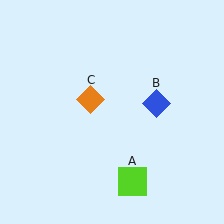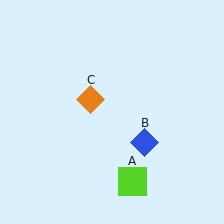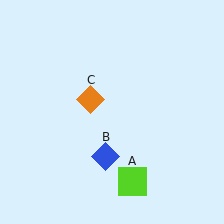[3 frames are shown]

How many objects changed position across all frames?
1 object changed position: blue diamond (object B).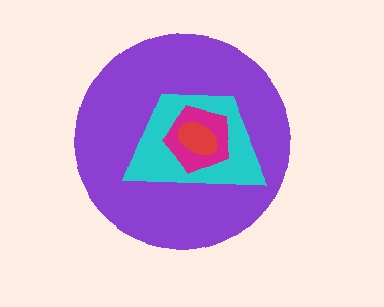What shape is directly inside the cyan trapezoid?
The magenta pentagon.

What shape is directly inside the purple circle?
The cyan trapezoid.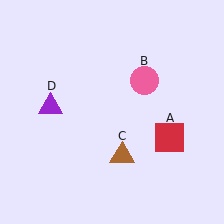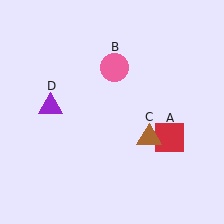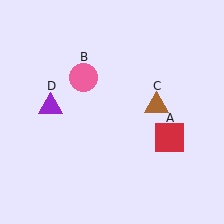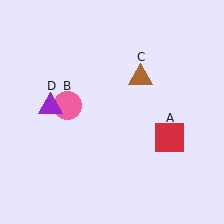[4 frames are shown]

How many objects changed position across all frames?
2 objects changed position: pink circle (object B), brown triangle (object C).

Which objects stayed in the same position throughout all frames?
Red square (object A) and purple triangle (object D) remained stationary.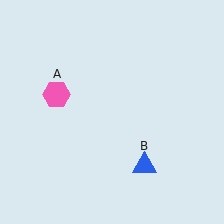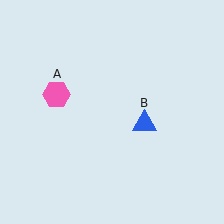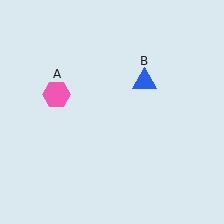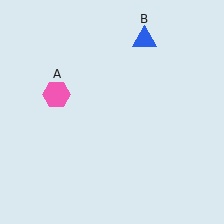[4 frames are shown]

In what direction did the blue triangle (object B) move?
The blue triangle (object B) moved up.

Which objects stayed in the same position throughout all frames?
Pink hexagon (object A) remained stationary.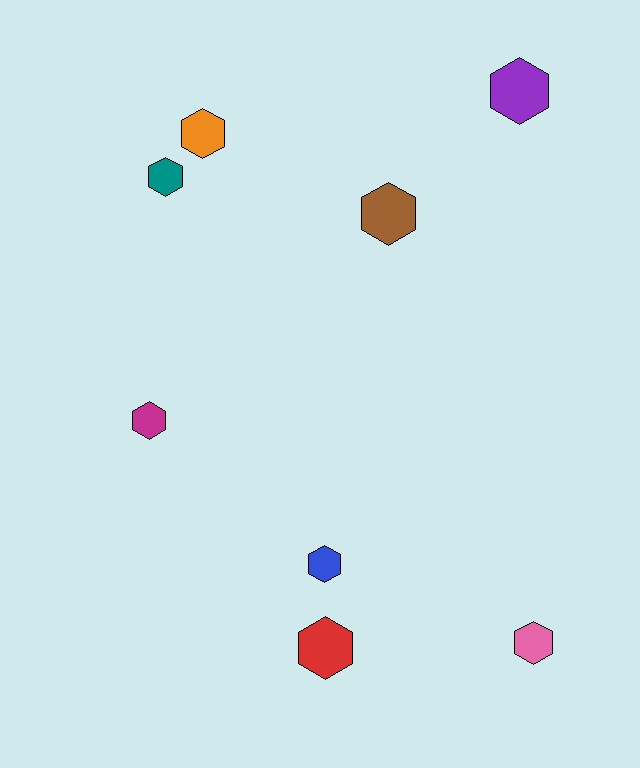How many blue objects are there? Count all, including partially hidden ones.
There is 1 blue object.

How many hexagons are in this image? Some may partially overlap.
There are 8 hexagons.